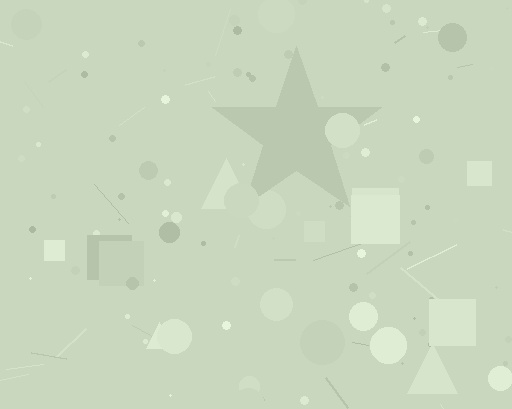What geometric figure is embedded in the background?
A star is embedded in the background.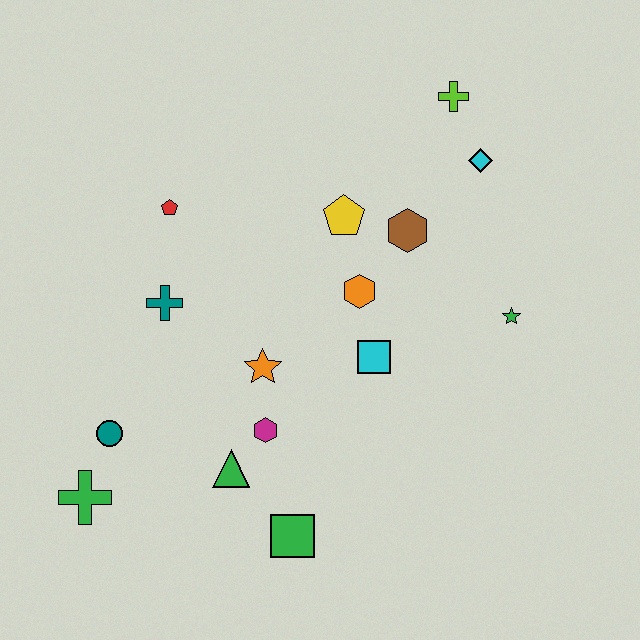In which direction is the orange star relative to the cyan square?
The orange star is to the left of the cyan square.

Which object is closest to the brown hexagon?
The yellow pentagon is closest to the brown hexagon.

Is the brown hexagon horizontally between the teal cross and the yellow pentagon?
No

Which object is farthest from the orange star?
The lime cross is farthest from the orange star.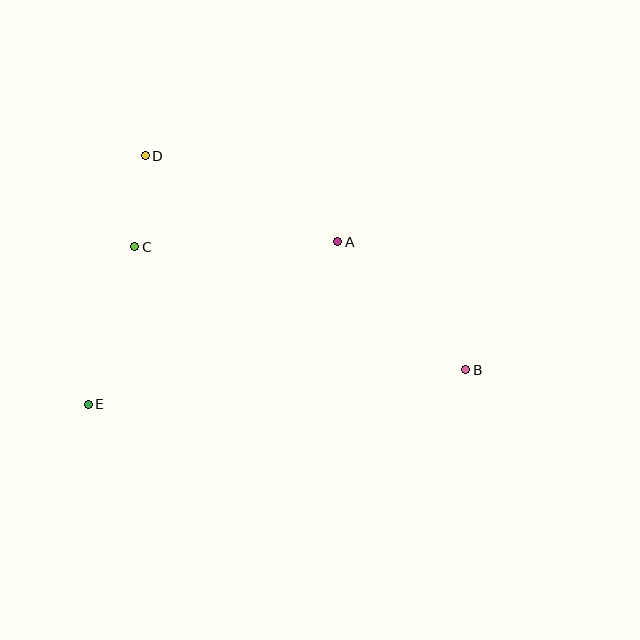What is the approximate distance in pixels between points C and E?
The distance between C and E is approximately 165 pixels.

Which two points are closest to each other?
Points C and D are closest to each other.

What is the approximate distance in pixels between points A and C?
The distance between A and C is approximately 203 pixels.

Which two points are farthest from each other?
Points B and D are farthest from each other.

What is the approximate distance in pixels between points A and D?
The distance between A and D is approximately 211 pixels.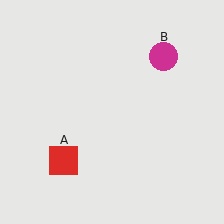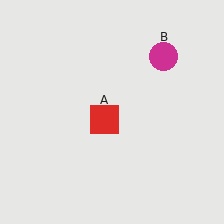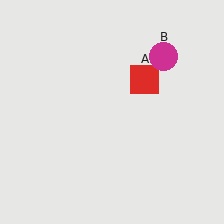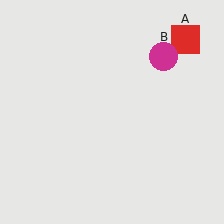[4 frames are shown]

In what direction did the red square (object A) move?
The red square (object A) moved up and to the right.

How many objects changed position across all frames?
1 object changed position: red square (object A).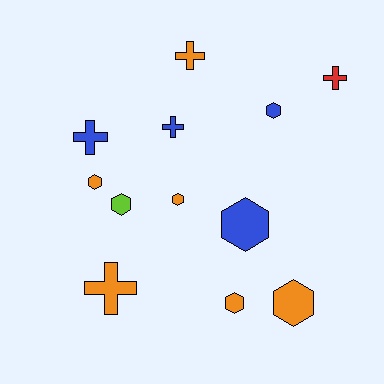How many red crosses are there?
There is 1 red cross.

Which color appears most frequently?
Orange, with 6 objects.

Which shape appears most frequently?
Hexagon, with 7 objects.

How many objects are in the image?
There are 12 objects.